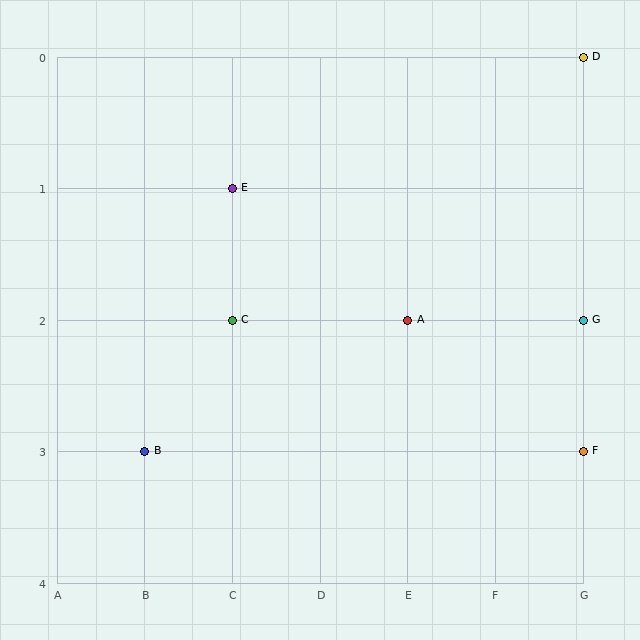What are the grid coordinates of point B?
Point B is at grid coordinates (B, 3).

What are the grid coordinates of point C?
Point C is at grid coordinates (C, 2).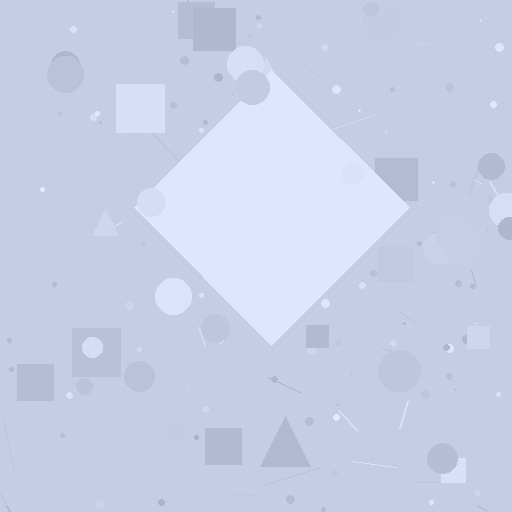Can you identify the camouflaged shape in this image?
The camouflaged shape is a diamond.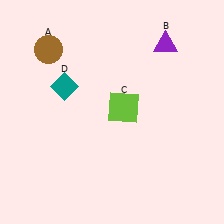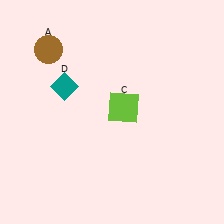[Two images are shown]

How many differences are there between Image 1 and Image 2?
There is 1 difference between the two images.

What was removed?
The purple triangle (B) was removed in Image 2.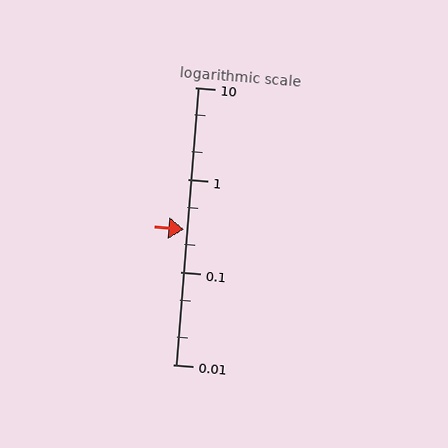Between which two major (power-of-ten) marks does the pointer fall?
The pointer is between 0.1 and 1.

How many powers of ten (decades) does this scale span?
The scale spans 3 decades, from 0.01 to 10.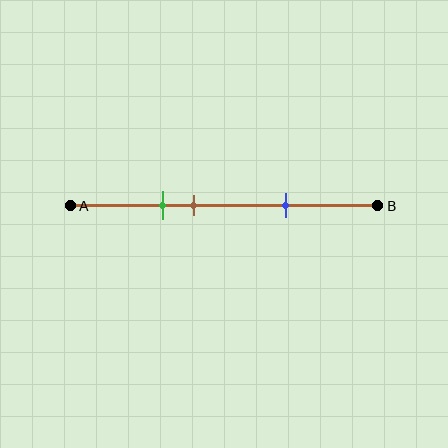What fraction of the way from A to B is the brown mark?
The brown mark is approximately 40% (0.4) of the way from A to B.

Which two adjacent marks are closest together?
The green and brown marks are the closest adjacent pair.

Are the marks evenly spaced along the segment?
No, the marks are not evenly spaced.